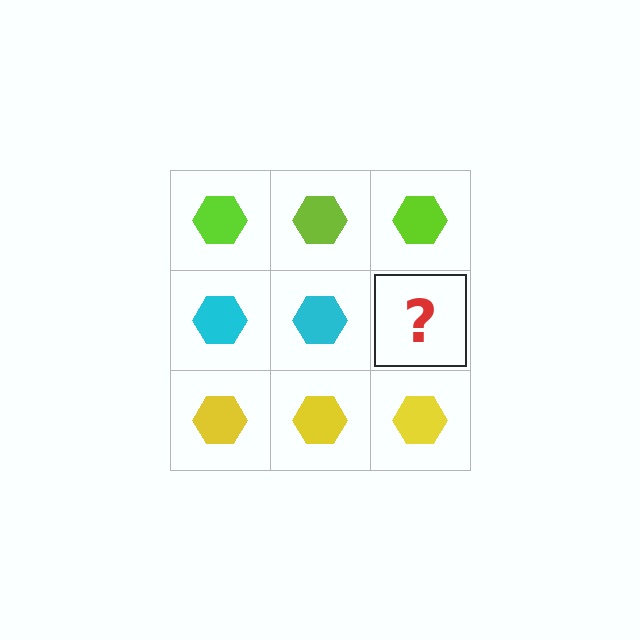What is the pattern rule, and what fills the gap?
The rule is that each row has a consistent color. The gap should be filled with a cyan hexagon.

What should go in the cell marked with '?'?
The missing cell should contain a cyan hexagon.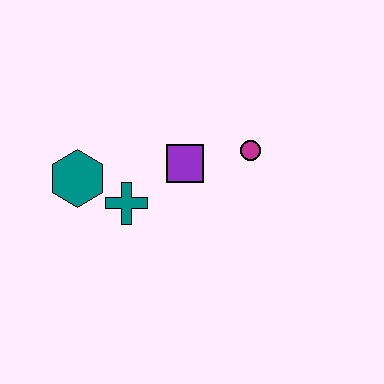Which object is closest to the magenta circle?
The purple square is closest to the magenta circle.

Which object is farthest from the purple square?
The teal hexagon is farthest from the purple square.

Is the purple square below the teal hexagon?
No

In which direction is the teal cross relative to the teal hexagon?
The teal cross is to the right of the teal hexagon.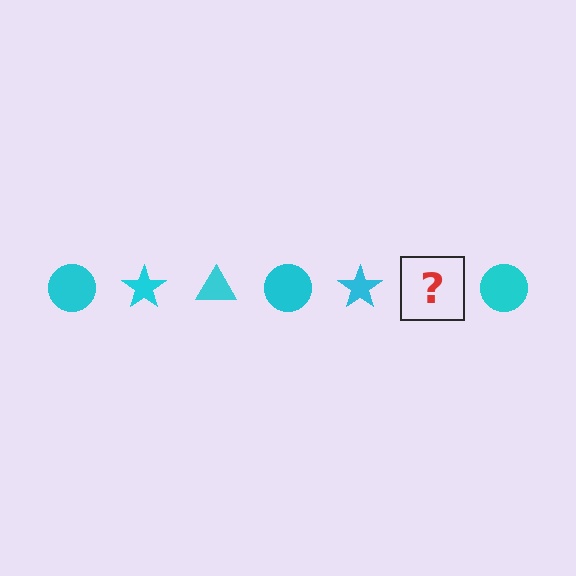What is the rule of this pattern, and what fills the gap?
The rule is that the pattern cycles through circle, star, triangle shapes in cyan. The gap should be filled with a cyan triangle.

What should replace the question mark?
The question mark should be replaced with a cyan triangle.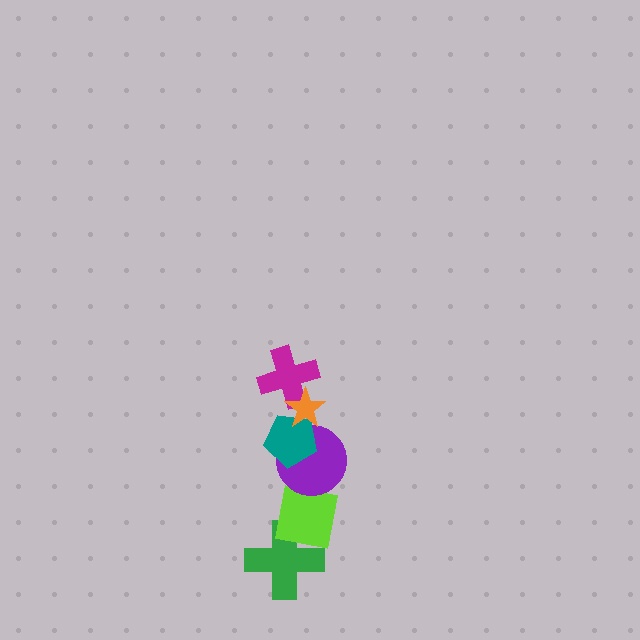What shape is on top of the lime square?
The purple circle is on top of the lime square.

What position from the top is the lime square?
The lime square is 5th from the top.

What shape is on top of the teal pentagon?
The magenta cross is on top of the teal pentagon.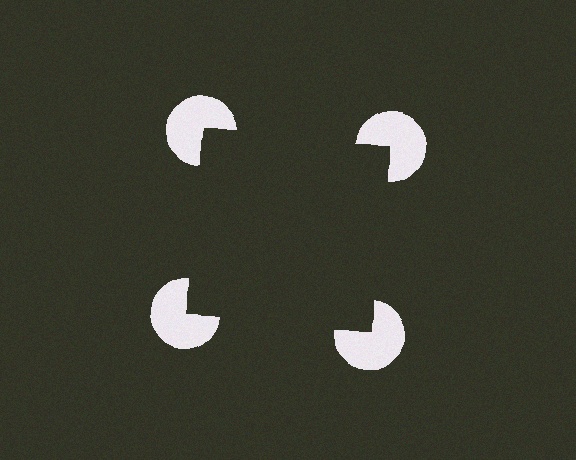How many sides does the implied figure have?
4 sides.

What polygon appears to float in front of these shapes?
An illusory square — its edges are inferred from the aligned wedge cuts in the pac-man discs, not physically drawn.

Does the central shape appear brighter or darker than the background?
It typically appears slightly darker than the background, even though no actual brightness change is drawn.